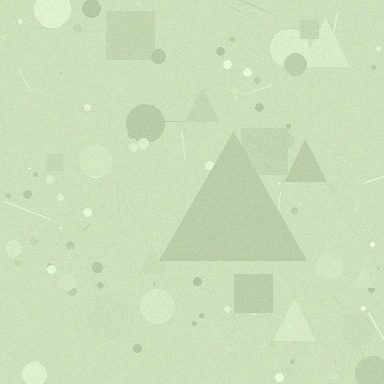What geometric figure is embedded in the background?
A triangle is embedded in the background.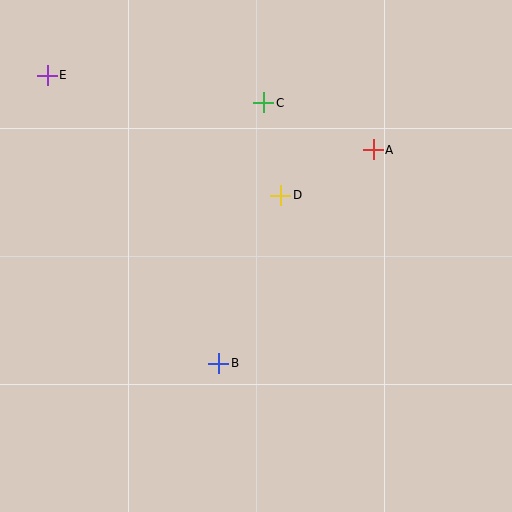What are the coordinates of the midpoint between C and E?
The midpoint between C and E is at (155, 89).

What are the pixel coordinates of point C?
Point C is at (264, 103).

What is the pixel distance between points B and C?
The distance between B and C is 264 pixels.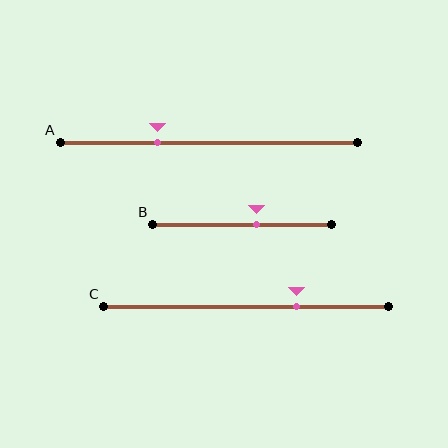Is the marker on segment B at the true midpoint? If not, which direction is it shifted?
No, the marker on segment B is shifted to the right by about 8% of the segment length.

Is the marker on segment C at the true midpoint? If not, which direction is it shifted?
No, the marker on segment C is shifted to the right by about 18% of the segment length.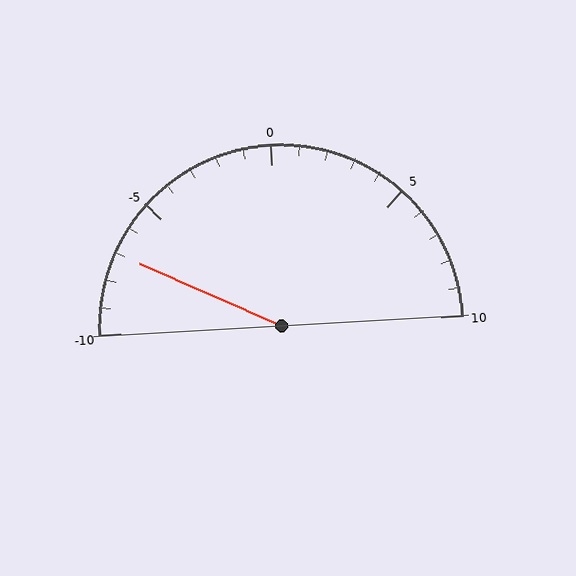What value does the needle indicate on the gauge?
The needle indicates approximately -7.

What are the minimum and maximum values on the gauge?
The gauge ranges from -10 to 10.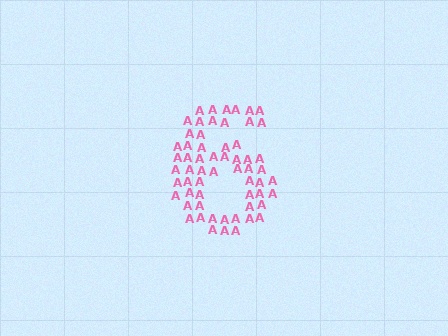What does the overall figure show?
The overall figure shows the digit 6.